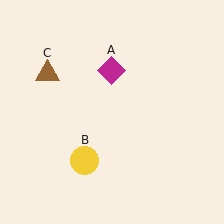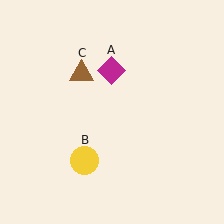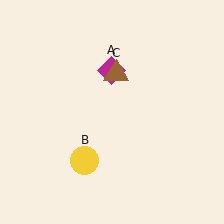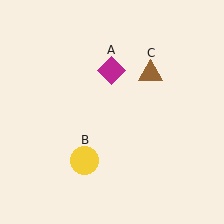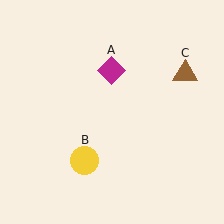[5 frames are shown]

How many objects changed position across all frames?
1 object changed position: brown triangle (object C).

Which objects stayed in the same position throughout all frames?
Magenta diamond (object A) and yellow circle (object B) remained stationary.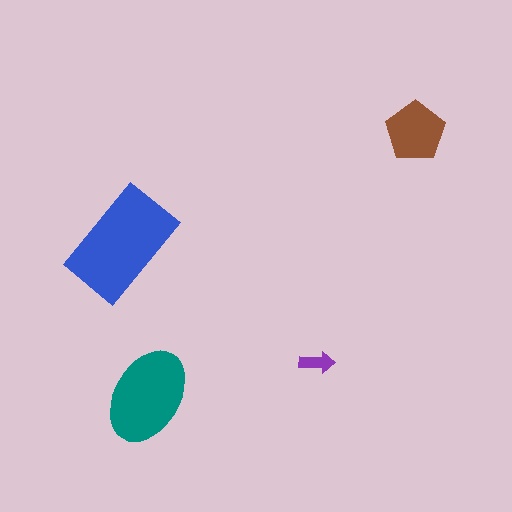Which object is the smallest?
The purple arrow.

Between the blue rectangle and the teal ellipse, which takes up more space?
The blue rectangle.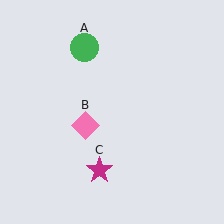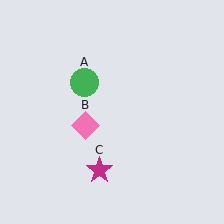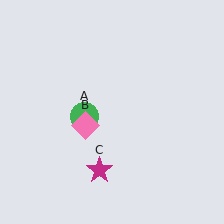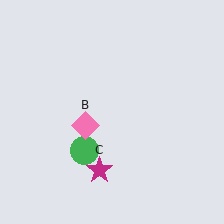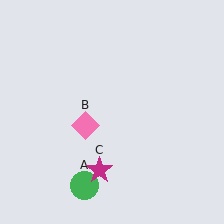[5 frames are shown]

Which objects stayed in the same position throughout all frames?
Pink diamond (object B) and magenta star (object C) remained stationary.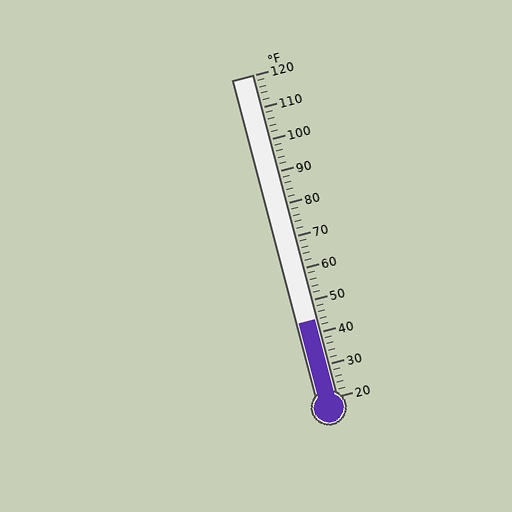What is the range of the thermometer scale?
The thermometer scale ranges from 20°F to 120°F.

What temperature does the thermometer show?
The thermometer shows approximately 44°F.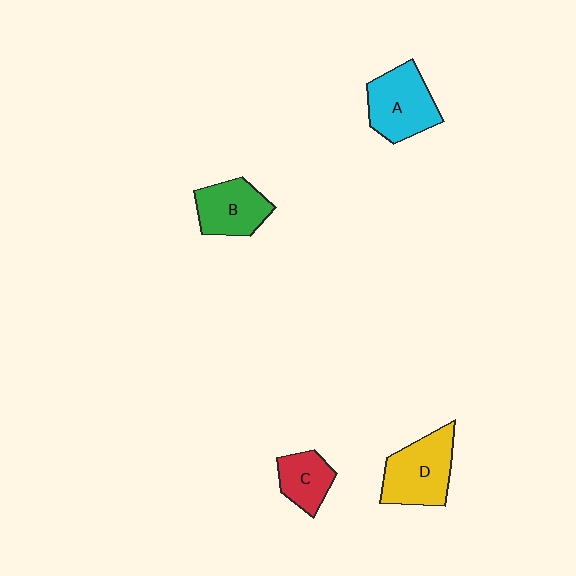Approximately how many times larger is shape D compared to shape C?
Approximately 1.7 times.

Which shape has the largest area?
Shape D (yellow).